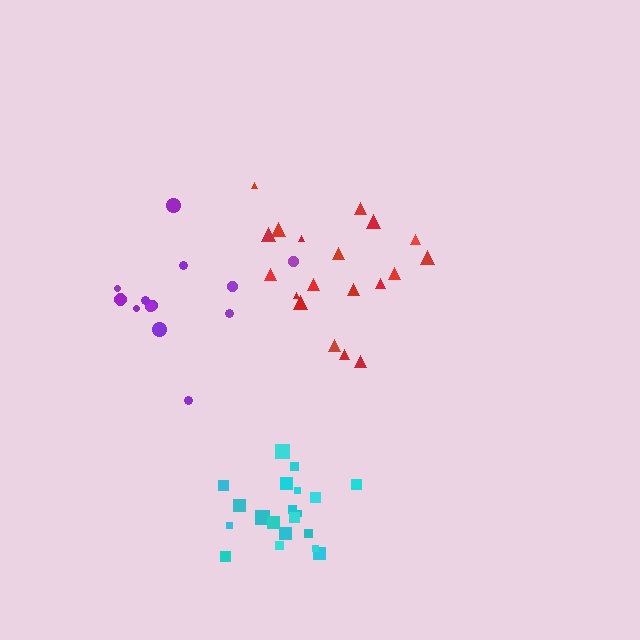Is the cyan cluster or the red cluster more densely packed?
Cyan.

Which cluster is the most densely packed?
Cyan.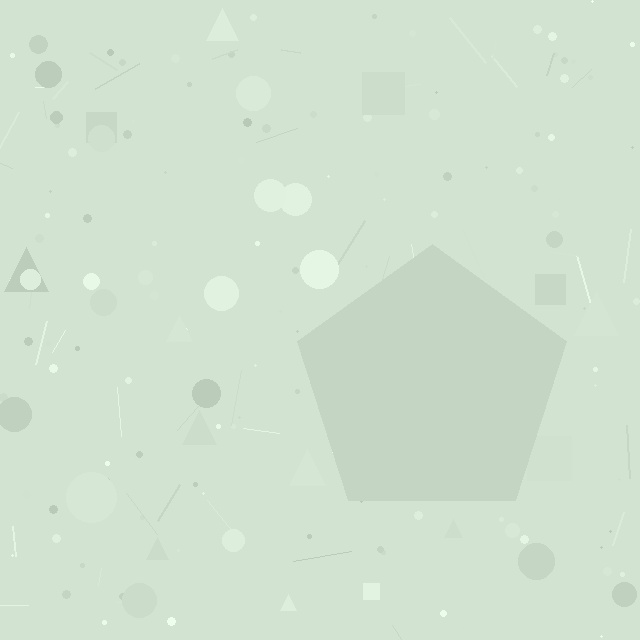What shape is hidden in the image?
A pentagon is hidden in the image.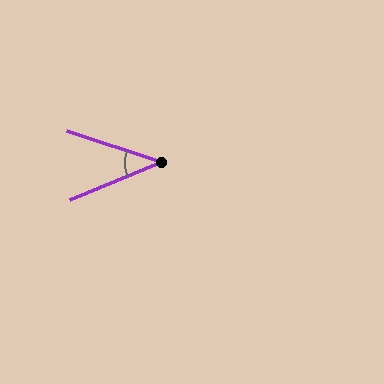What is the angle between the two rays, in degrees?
Approximately 41 degrees.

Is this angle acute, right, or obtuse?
It is acute.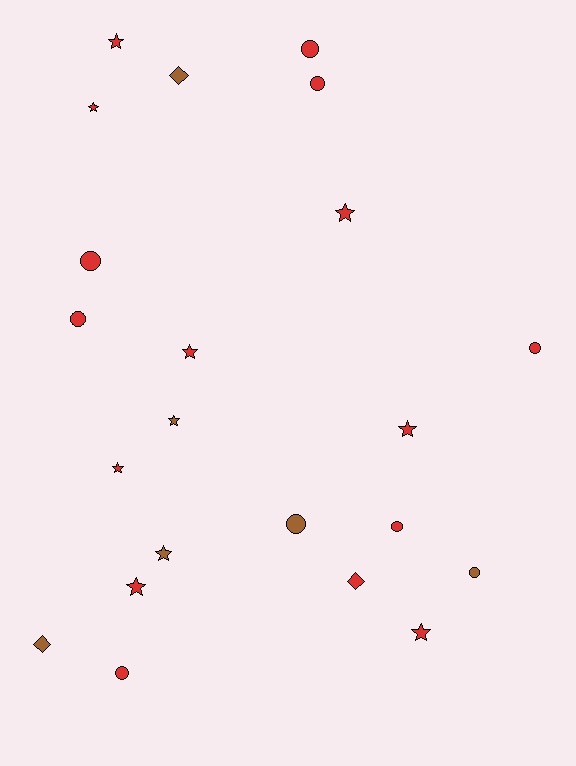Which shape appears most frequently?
Star, with 10 objects.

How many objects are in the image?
There are 22 objects.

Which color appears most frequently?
Red, with 16 objects.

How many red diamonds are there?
There is 1 red diamond.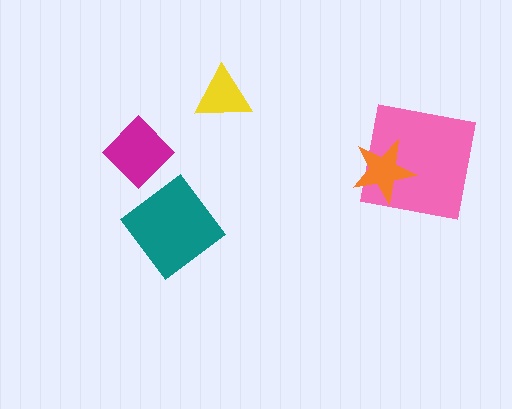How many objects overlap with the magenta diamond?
0 objects overlap with the magenta diamond.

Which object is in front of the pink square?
The orange star is in front of the pink square.